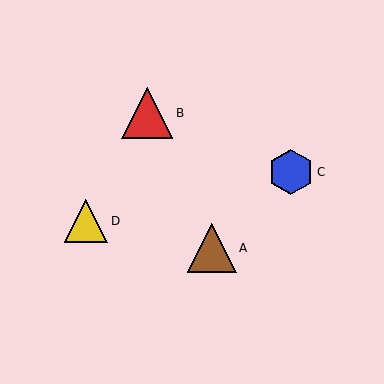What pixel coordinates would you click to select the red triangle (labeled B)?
Click at (147, 113) to select the red triangle B.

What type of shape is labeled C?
Shape C is a blue hexagon.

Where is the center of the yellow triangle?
The center of the yellow triangle is at (86, 221).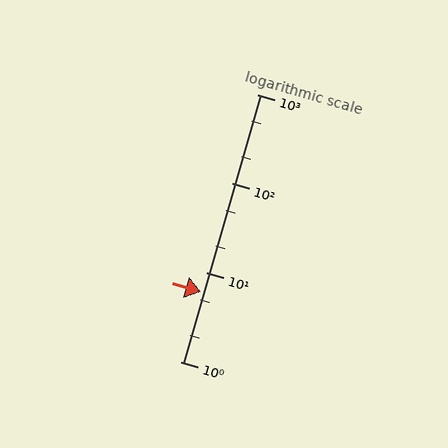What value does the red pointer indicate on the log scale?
The pointer indicates approximately 6.1.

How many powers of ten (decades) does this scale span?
The scale spans 3 decades, from 1 to 1000.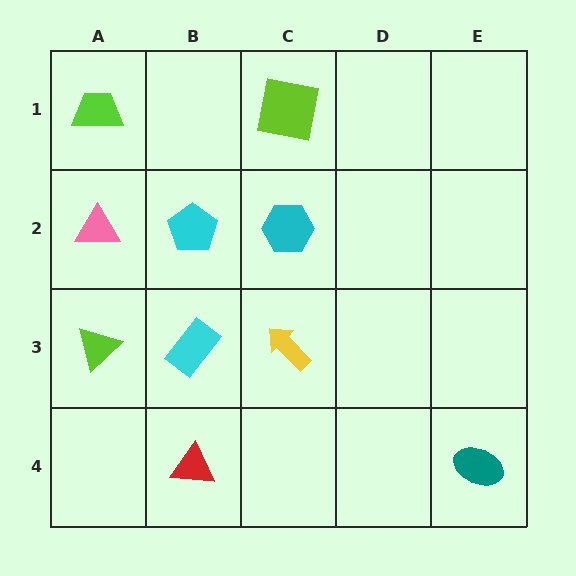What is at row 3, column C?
A yellow arrow.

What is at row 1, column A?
A lime trapezoid.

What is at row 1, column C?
A lime square.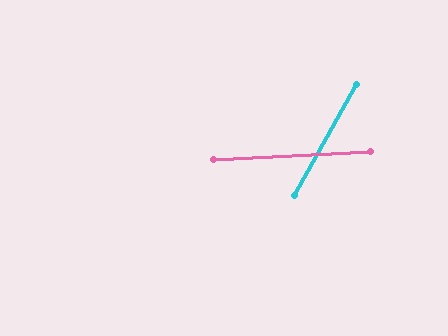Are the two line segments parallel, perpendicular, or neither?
Neither parallel nor perpendicular — they differ by about 58°.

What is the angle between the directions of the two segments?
Approximately 58 degrees.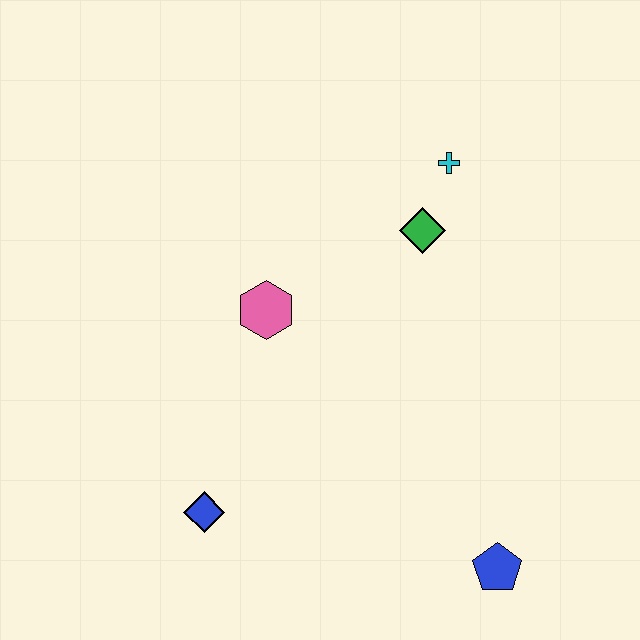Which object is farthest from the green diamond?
The blue diamond is farthest from the green diamond.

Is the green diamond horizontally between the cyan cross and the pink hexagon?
Yes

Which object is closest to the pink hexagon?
The green diamond is closest to the pink hexagon.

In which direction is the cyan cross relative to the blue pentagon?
The cyan cross is above the blue pentagon.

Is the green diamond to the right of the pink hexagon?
Yes